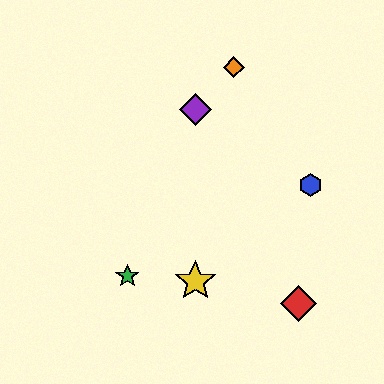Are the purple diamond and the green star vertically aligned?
No, the purple diamond is at x≈195 and the green star is at x≈127.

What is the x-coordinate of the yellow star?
The yellow star is at x≈195.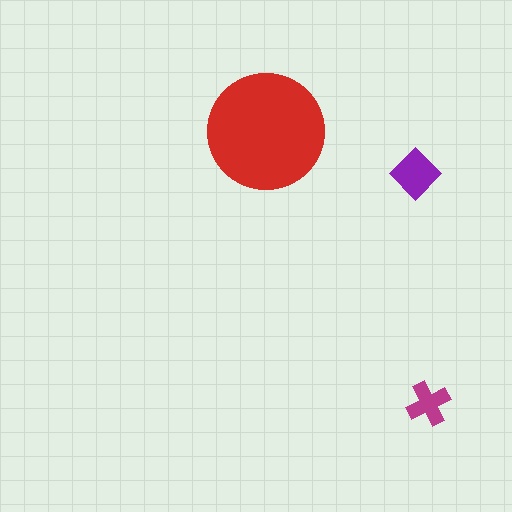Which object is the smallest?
The magenta cross.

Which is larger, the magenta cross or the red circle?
The red circle.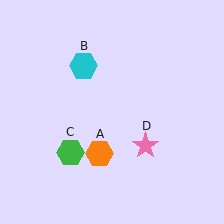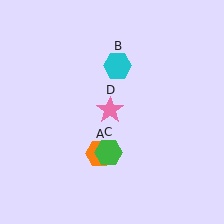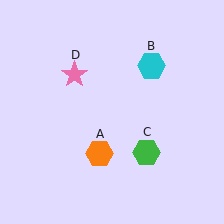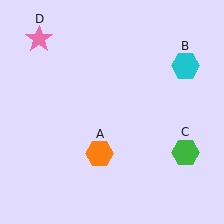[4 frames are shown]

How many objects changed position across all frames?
3 objects changed position: cyan hexagon (object B), green hexagon (object C), pink star (object D).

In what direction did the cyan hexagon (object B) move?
The cyan hexagon (object B) moved right.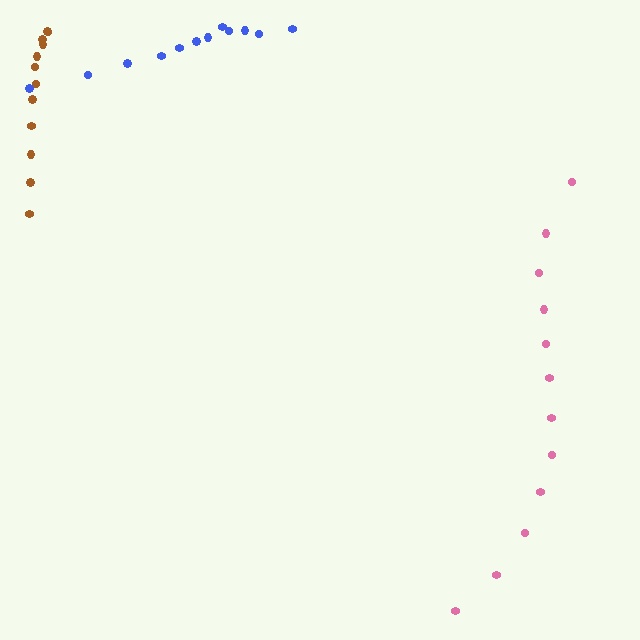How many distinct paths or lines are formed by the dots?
There are 3 distinct paths.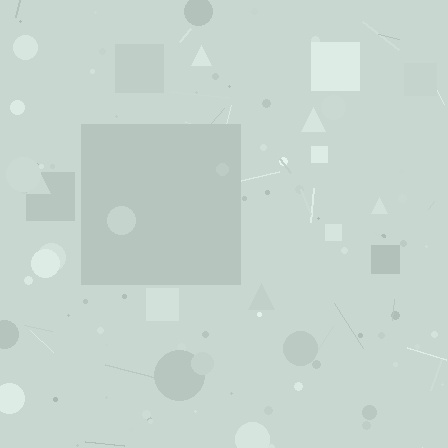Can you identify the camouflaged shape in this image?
The camouflaged shape is a square.